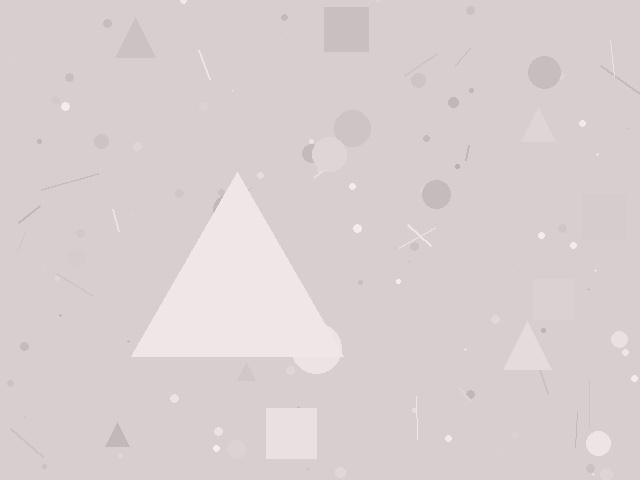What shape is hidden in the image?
A triangle is hidden in the image.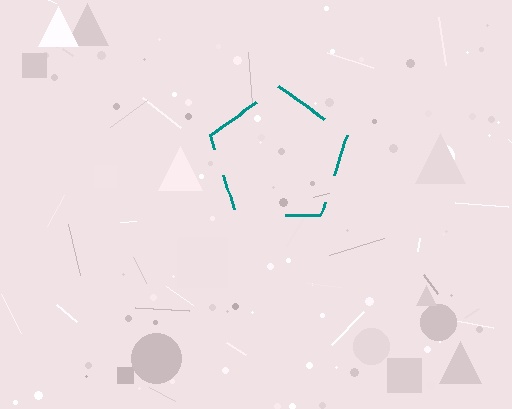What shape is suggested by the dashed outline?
The dashed outline suggests a pentagon.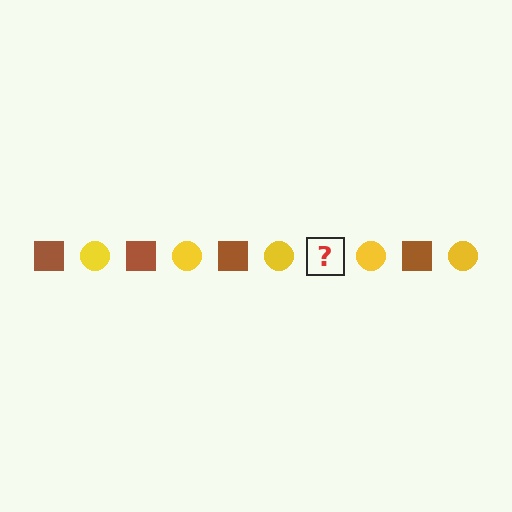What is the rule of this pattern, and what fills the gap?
The rule is that the pattern alternates between brown square and yellow circle. The gap should be filled with a brown square.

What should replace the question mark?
The question mark should be replaced with a brown square.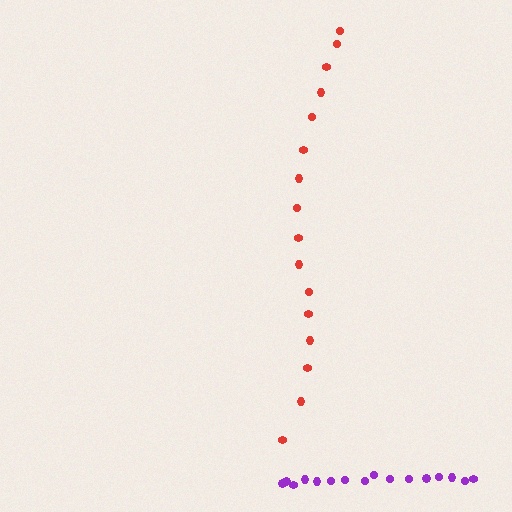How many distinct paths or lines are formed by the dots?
There are 2 distinct paths.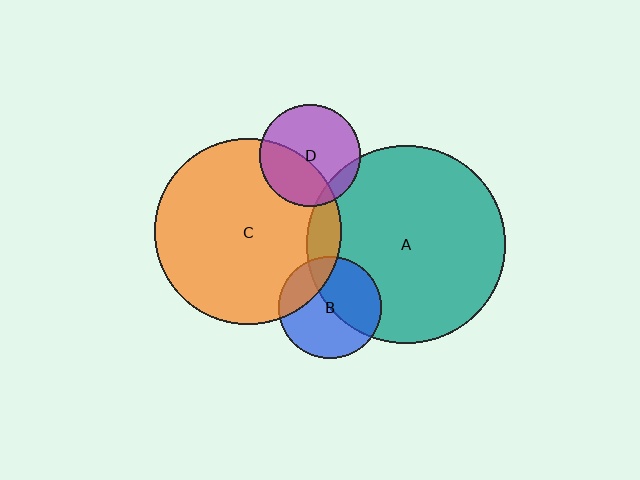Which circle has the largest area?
Circle A (teal).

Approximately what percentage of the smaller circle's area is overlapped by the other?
Approximately 25%.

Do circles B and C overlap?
Yes.